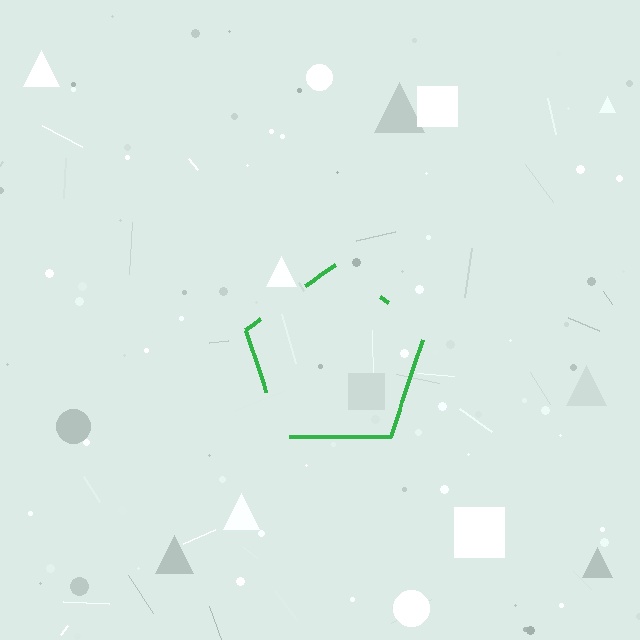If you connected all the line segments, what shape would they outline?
They would outline a pentagon.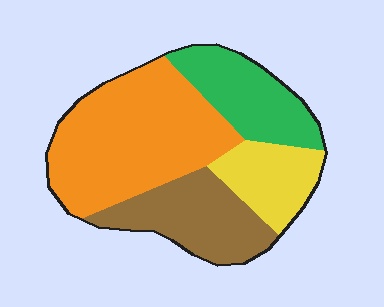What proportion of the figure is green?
Green covers 20% of the figure.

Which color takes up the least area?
Yellow, at roughly 15%.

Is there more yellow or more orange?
Orange.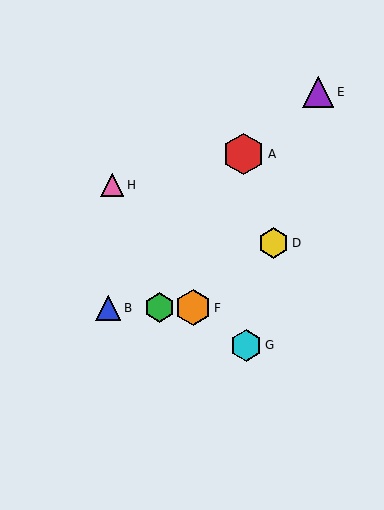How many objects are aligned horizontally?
3 objects (B, C, F) are aligned horizontally.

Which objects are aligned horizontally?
Objects B, C, F are aligned horizontally.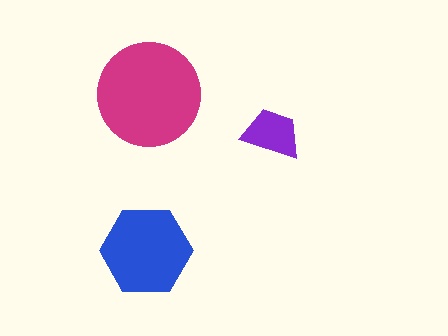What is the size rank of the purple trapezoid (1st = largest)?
3rd.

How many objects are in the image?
There are 3 objects in the image.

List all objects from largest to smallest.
The magenta circle, the blue hexagon, the purple trapezoid.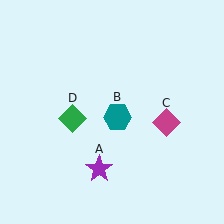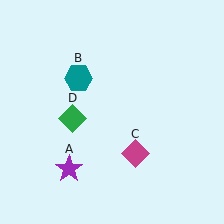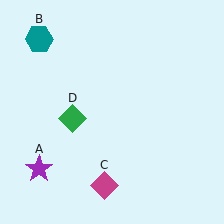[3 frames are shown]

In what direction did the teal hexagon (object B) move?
The teal hexagon (object B) moved up and to the left.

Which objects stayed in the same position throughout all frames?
Green diamond (object D) remained stationary.